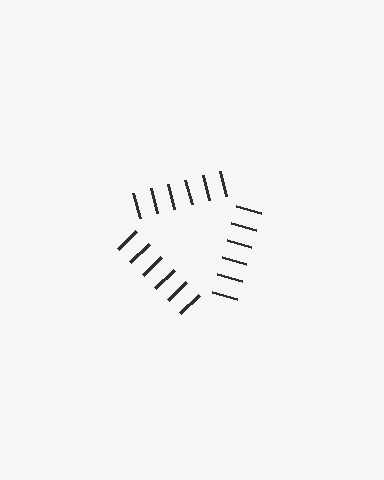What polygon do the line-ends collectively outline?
An illusory triangle — the line segments terminate on its edges but no continuous stroke is drawn.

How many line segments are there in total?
18 — 6 along each of the 3 edges.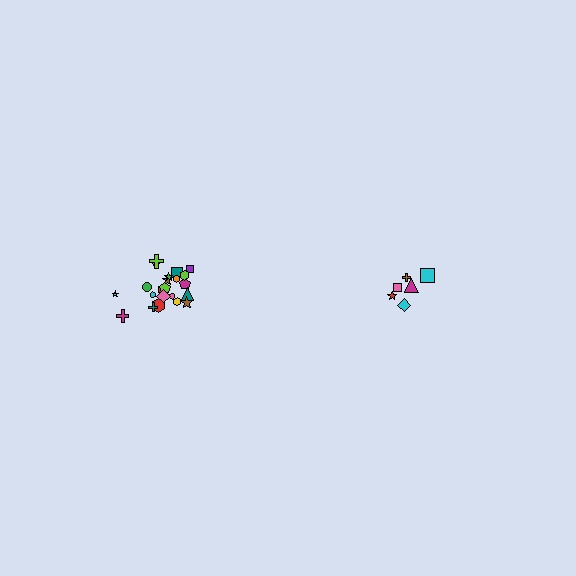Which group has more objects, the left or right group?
The left group.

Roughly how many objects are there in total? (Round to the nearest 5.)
Roughly 30 objects in total.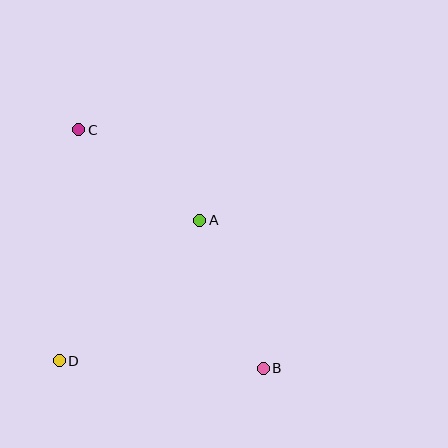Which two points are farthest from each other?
Points B and C are farthest from each other.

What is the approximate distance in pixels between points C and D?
The distance between C and D is approximately 232 pixels.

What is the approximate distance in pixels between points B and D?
The distance between B and D is approximately 204 pixels.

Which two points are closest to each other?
Points A and C are closest to each other.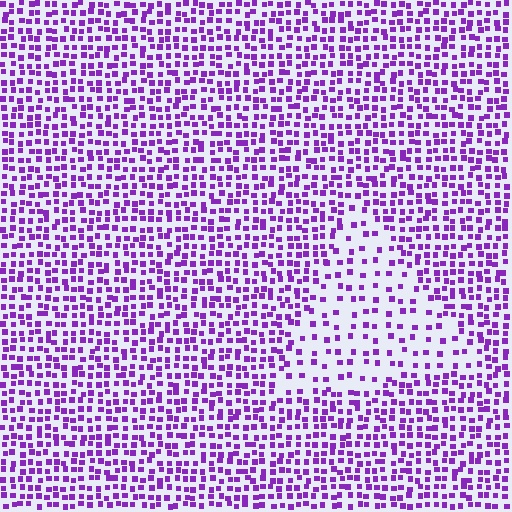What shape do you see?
I see a triangle.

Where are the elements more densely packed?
The elements are more densely packed outside the triangle boundary.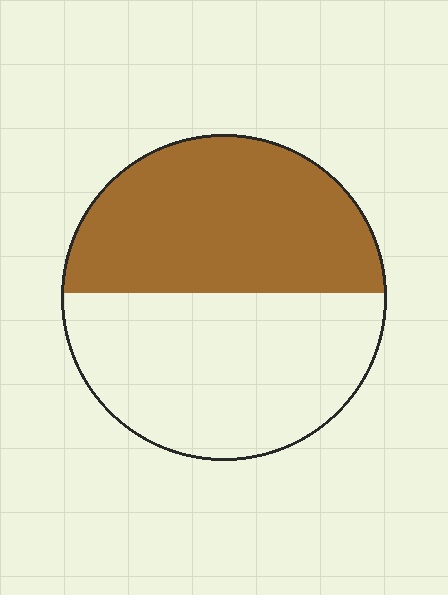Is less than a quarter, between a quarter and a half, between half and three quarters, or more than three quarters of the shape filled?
Between a quarter and a half.